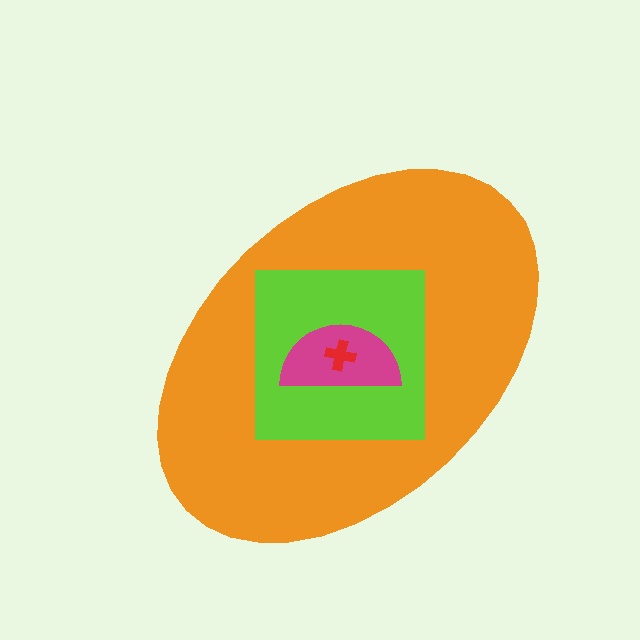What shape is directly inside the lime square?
The magenta semicircle.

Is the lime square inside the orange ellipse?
Yes.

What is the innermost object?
The red cross.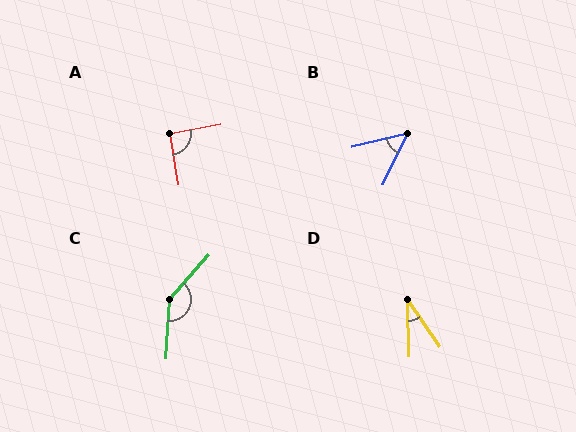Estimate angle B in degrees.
Approximately 51 degrees.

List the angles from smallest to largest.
D (33°), B (51°), A (91°), C (141°).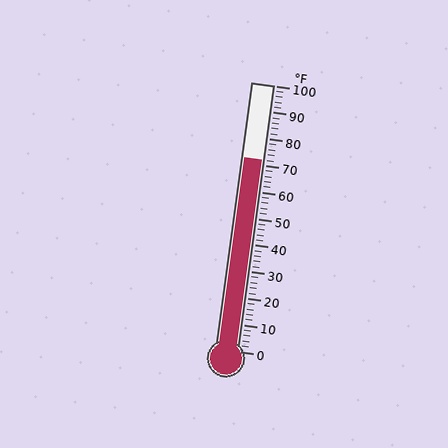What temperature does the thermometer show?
The thermometer shows approximately 72°F.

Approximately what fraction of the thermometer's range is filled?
The thermometer is filled to approximately 70% of its range.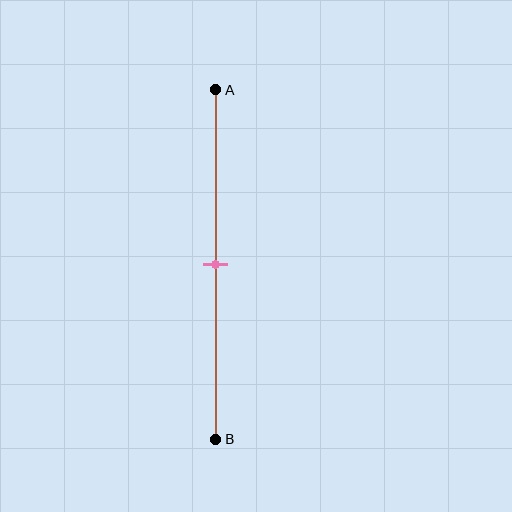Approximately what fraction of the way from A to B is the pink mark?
The pink mark is approximately 50% of the way from A to B.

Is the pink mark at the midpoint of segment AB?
Yes, the mark is approximately at the midpoint.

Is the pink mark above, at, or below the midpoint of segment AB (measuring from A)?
The pink mark is approximately at the midpoint of segment AB.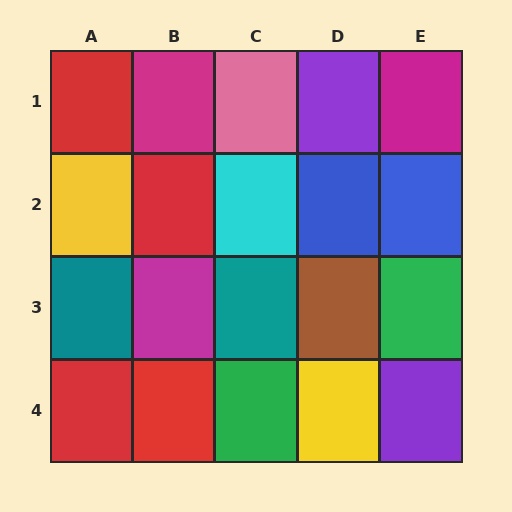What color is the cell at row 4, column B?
Red.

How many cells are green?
2 cells are green.